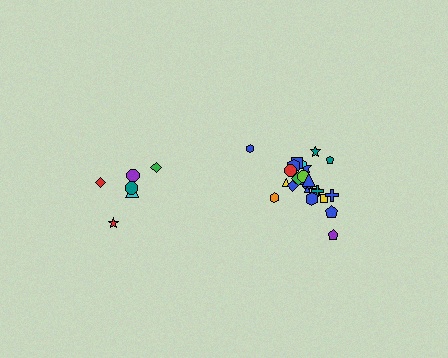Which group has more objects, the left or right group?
The right group.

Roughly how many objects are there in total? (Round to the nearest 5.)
Roughly 30 objects in total.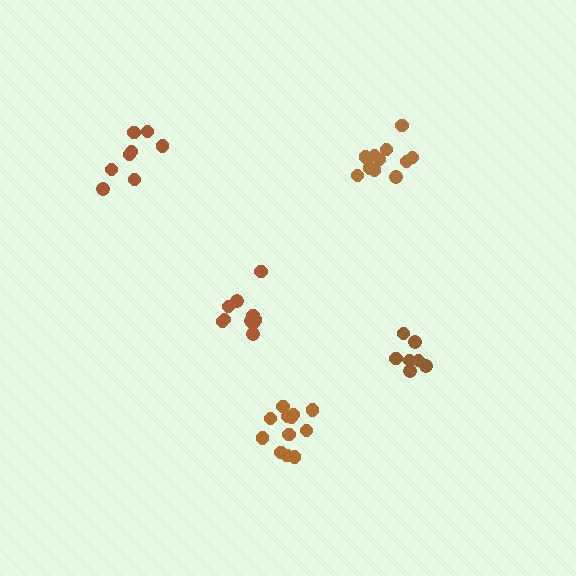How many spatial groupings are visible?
There are 5 spatial groupings.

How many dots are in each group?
Group 1: 7 dots, Group 2: 8 dots, Group 3: 11 dots, Group 4: 10 dots, Group 5: 12 dots (48 total).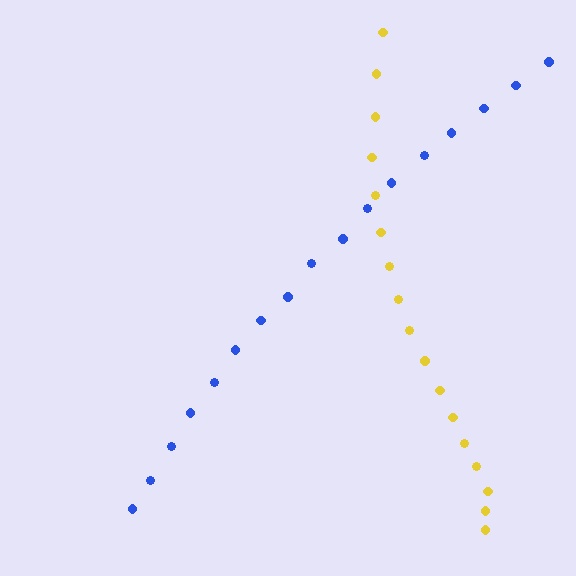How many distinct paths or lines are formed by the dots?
There are 2 distinct paths.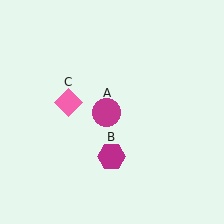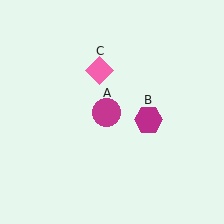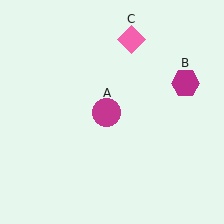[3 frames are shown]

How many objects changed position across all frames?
2 objects changed position: magenta hexagon (object B), pink diamond (object C).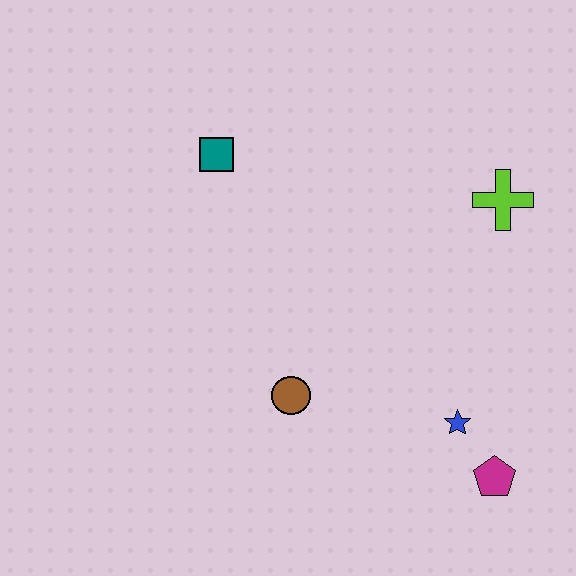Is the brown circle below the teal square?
Yes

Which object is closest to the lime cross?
The blue star is closest to the lime cross.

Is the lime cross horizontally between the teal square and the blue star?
No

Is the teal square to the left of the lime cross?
Yes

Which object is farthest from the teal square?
The magenta pentagon is farthest from the teal square.